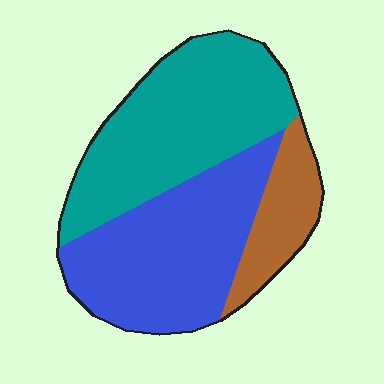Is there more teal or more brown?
Teal.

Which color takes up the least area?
Brown, at roughly 15%.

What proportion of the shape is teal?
Teal covers about 45% of the shape.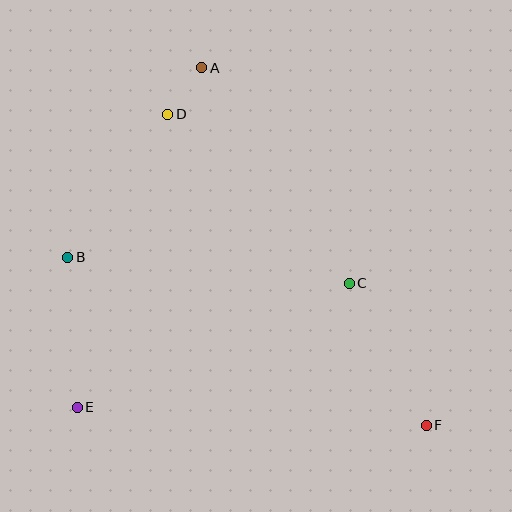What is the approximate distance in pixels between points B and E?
The distance between B and E is approximately 150 pixels.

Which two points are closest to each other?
Points A and D are closest to each other.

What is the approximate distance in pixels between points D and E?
The distance between D and E is approximately 307 pixels.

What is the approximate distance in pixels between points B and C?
The distance between B and C is approximately 283 pixels.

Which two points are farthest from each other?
Points A and F are farthest from each other.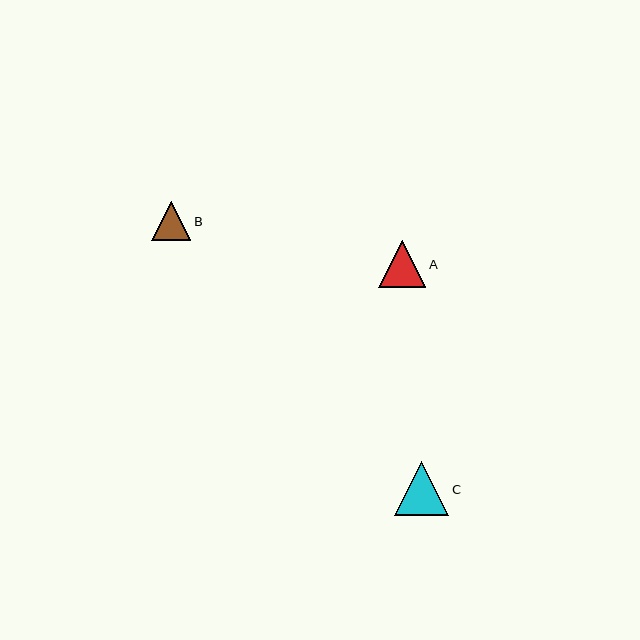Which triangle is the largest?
Triangle C is the largest with a size of approximately 55 pixels.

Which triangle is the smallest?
Triangle B is the smallest with a size of approximately 39 pixels.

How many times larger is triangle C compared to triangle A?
Triangle C is approximately 1.2 times the size of triangle A.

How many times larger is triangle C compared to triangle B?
Triangle C is approximately 1.4 times the size of triangle B.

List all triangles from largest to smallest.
From largest to smallest: C, A, B.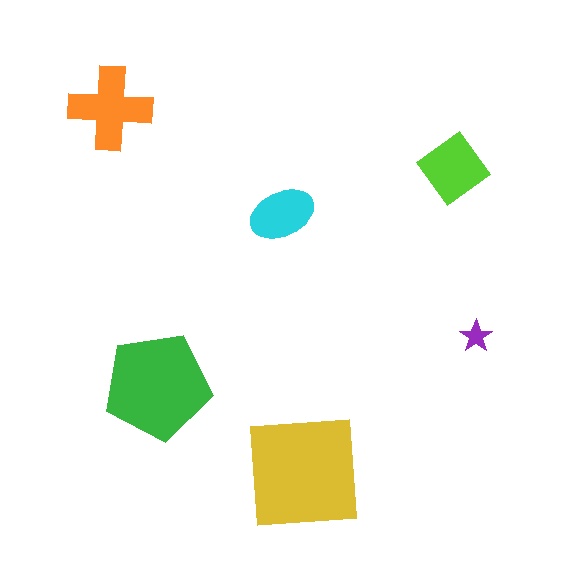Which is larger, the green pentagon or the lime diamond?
The green pentagon.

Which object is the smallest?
The purple star.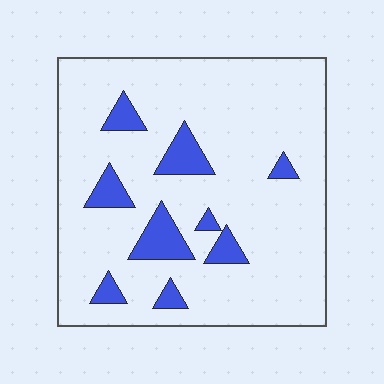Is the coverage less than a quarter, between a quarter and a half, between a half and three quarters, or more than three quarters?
Less than a quarter.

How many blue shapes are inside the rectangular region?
9.